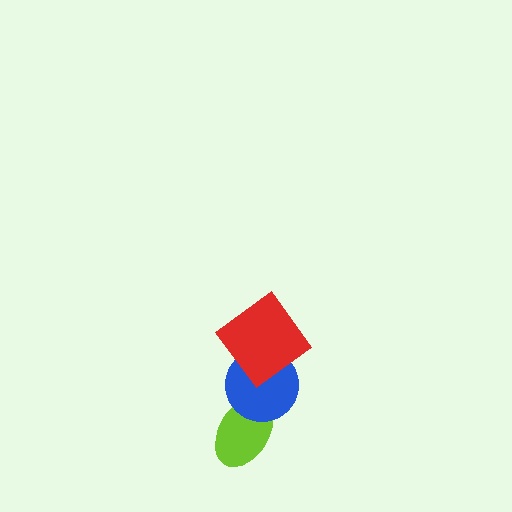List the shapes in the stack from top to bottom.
From top to bottom: the red diamond, the blue circle, the lime ellipse.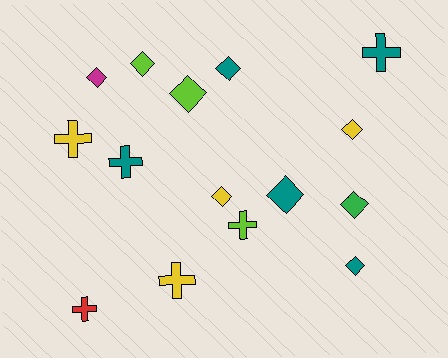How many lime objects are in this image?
There are 3 lime objects.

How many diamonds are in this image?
There are 9 diamonds.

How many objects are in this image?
There are 15 objects.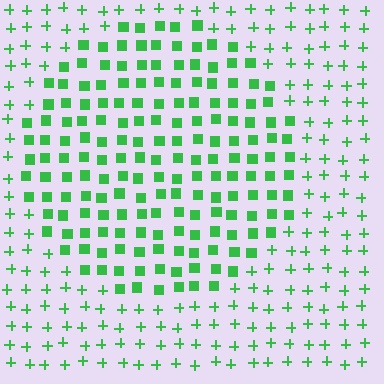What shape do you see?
I see a circle.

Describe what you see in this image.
The image is filled with small green elements arranged in a uniform grid. A circle-shaped region contains squares, while the surrounding area contains plus signs. The boundary is defined purely by the change in element shape.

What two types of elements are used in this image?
The image uses squares inside the circle region and plus signs outside it.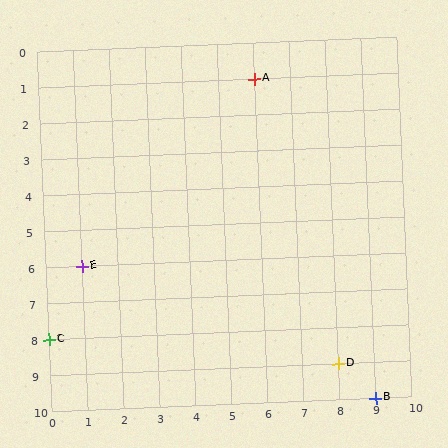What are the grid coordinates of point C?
Point C is at grid coordinates (0, 8).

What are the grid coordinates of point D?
Point D is at grid coordinates (8, 9).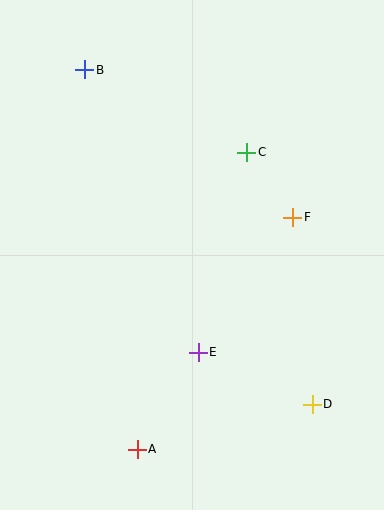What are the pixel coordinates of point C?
Point C is at (247, 152).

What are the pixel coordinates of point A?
Point A is at (137, 449).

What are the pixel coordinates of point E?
Point E is at (198, 353).